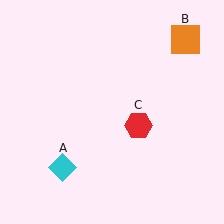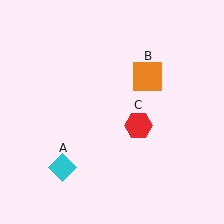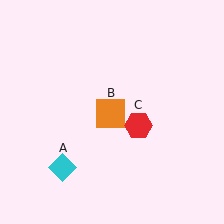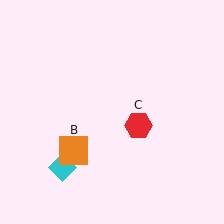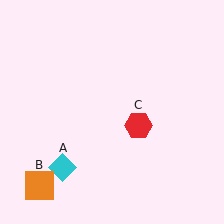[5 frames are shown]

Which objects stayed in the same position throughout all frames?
Cyan diamond (object A) and red hexagon (object C) remained stationary.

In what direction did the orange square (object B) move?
The orange square (object B) moved down and to the left.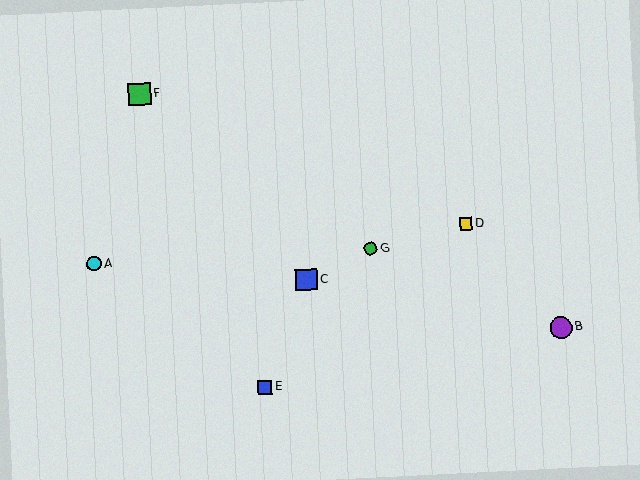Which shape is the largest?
The green square (labeled F) is the largest.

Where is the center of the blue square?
The center of the blue square is at (265, 387).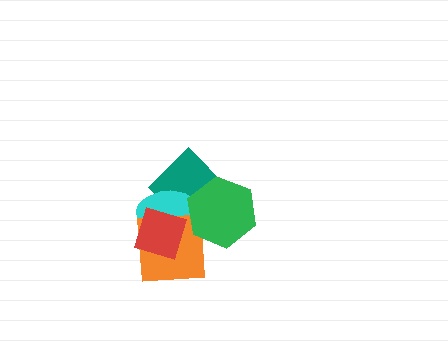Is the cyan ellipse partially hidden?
Yes, it is partially covered by another shape.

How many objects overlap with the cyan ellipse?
4 objects overlap with the cyan ellipse.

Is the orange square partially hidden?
Yes, it is partially covered by another shape.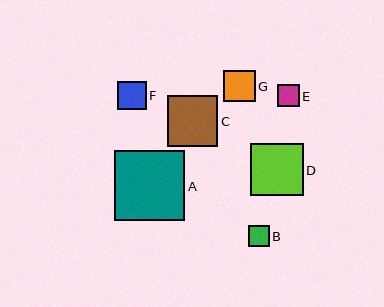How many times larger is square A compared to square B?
Square A is approximately 3.4 times the size of square B.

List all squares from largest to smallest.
From largest to smallest: A, D, C, G, F, E, B.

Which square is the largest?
Square A is the largest with a size of approximately 70 pixels.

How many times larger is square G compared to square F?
Square G is approximately 1.1 times the size of square F.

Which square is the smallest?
Square B is the smallest with a size of approximately 21 pixels.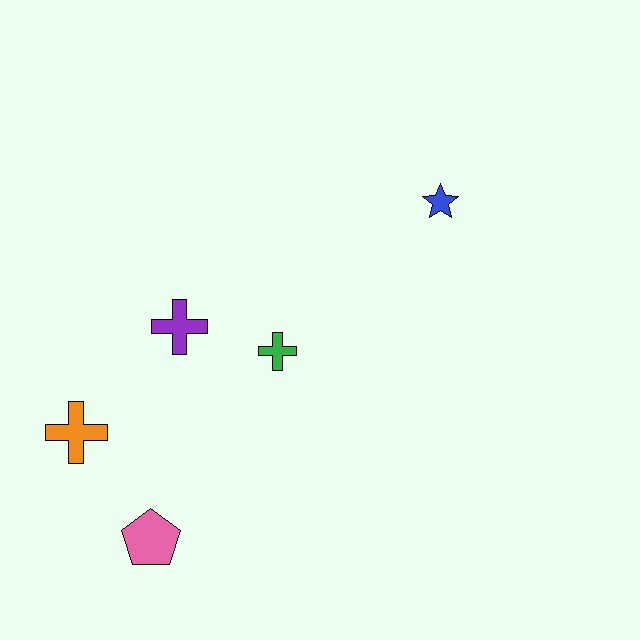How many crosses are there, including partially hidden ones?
There are 3 crosses.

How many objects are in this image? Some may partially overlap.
There are 5 objects.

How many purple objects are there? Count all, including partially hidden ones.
There is 1 purple object.